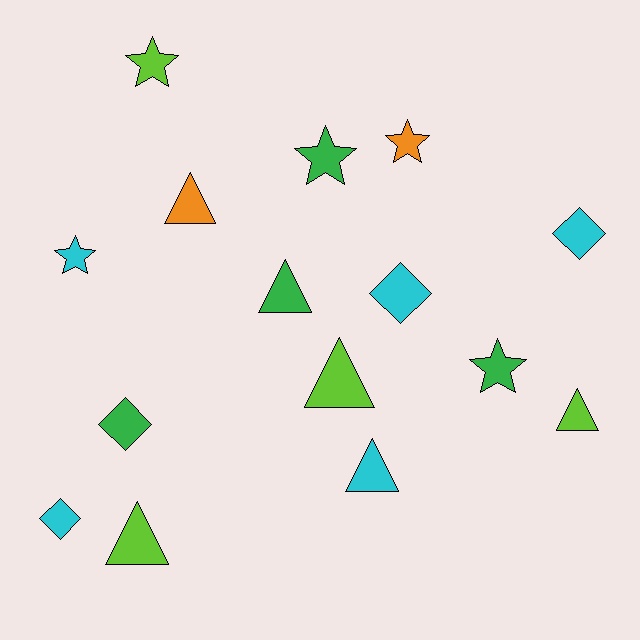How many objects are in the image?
There are 15 objects.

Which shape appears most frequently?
Triangle, with 6 objects.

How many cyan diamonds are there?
There are 3 cyan diamonds.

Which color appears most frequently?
Cyan, with 5 objects.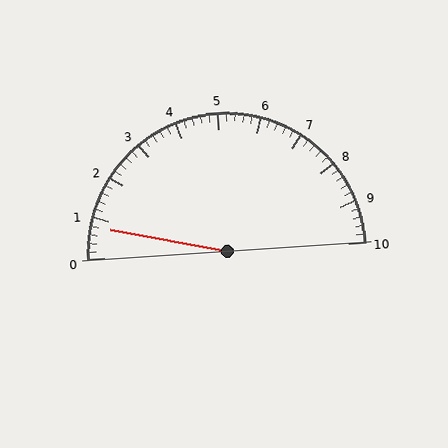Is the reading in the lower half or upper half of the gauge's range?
The reading is in the lower half of the range (0 to 10).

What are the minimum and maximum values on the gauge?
The gauge ranges from 0 to 10.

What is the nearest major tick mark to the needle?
The nearest major tick mark is 1.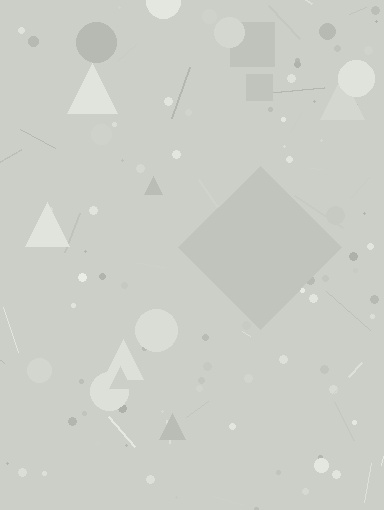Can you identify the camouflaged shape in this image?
The camouflaged shape is a diamond.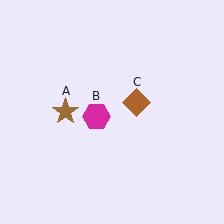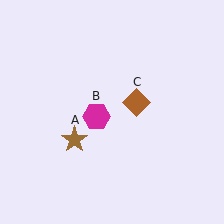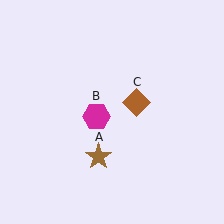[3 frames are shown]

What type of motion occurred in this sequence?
The brown star (object A) rotated counterclockwise around the center of the scene.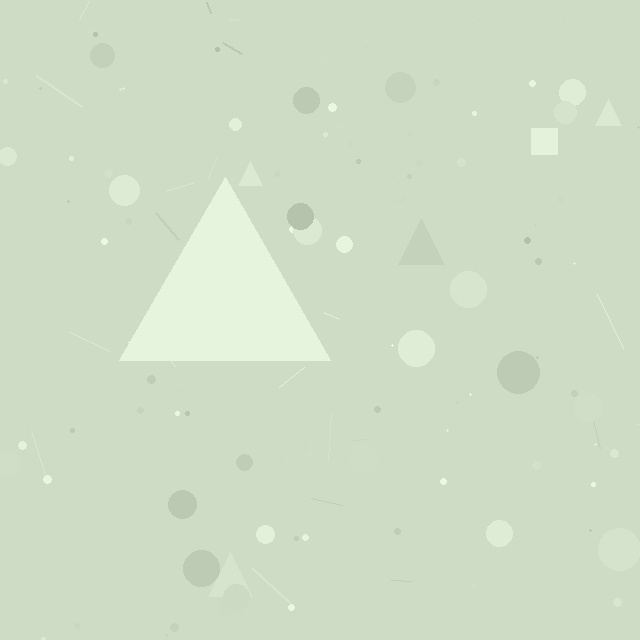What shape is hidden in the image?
A triangle is hidden in the image.